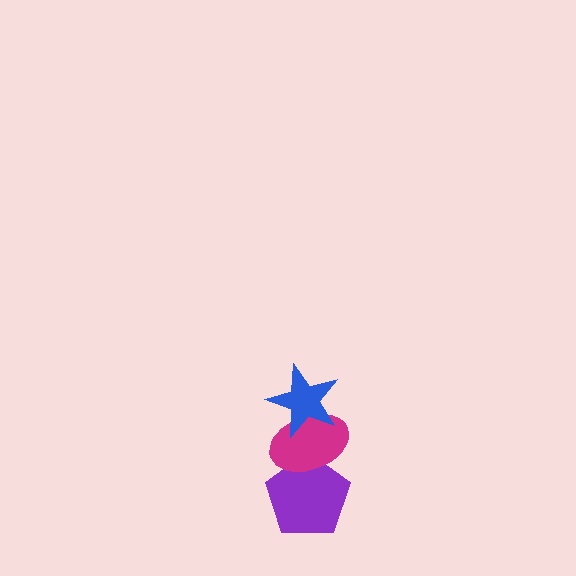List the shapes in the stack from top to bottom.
From top to bottom: the blue star, the magenta ellipse, the purple pentagon.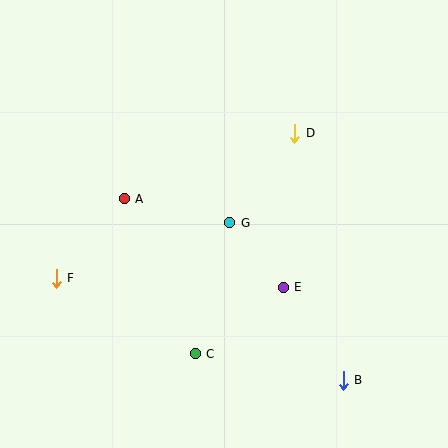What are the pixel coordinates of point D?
Point D is at (295, 133).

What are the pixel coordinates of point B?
Point B is at (343, 380).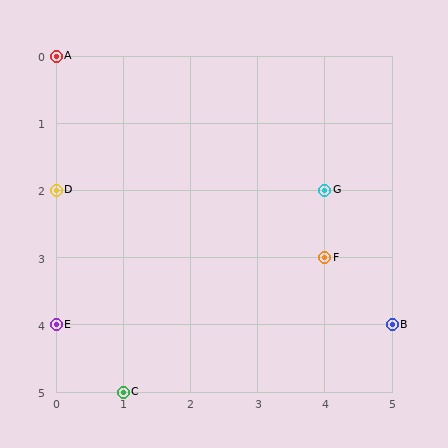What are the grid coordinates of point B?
Point B is at grid coordinates (5, 4).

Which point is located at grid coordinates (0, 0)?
Point A is at (0, 0).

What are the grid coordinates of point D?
Point D is at grid coordinates (0, 2).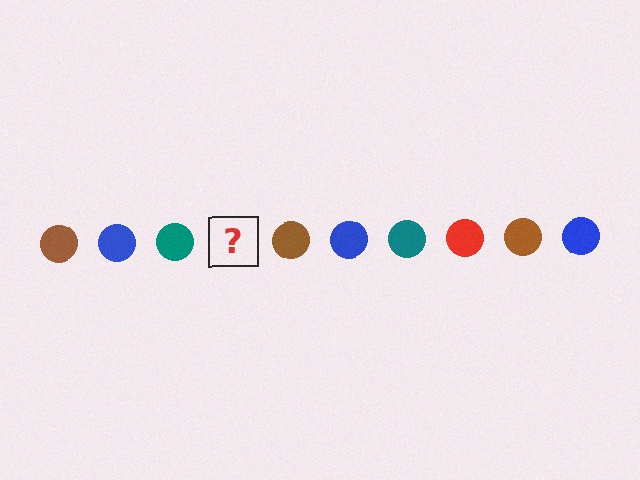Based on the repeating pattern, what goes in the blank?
The blank should be a red circle.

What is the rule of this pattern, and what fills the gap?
The rule is that the pattern cycles through brown, blue, teal, red circles. The gap should be filled with a red circle.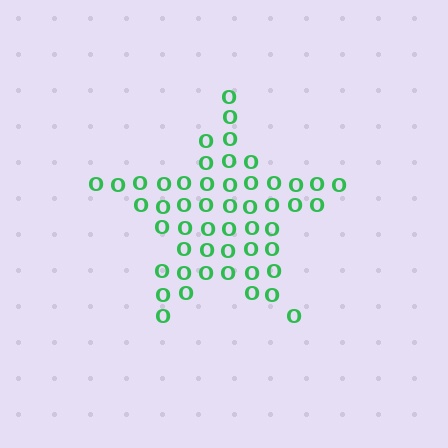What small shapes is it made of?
It is made of small letter O's.